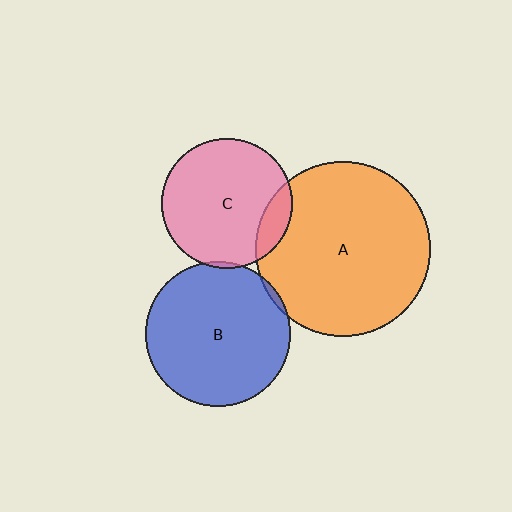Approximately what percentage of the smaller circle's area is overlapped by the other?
Approximately 5%.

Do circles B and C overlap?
Yes.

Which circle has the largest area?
Circle A (orange).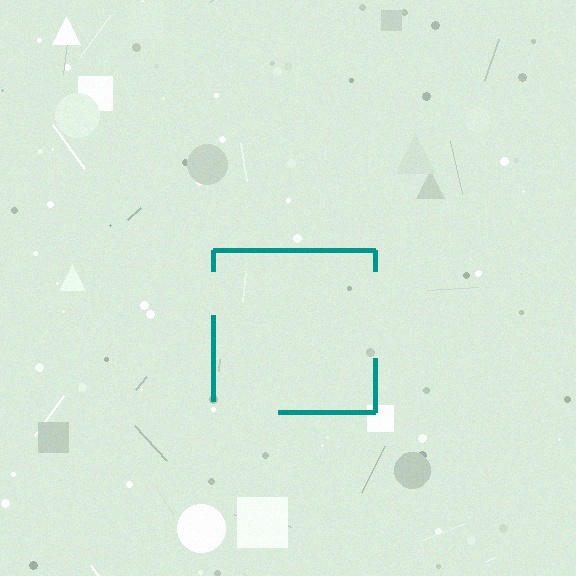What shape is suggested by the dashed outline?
The dashed outline suggests a square.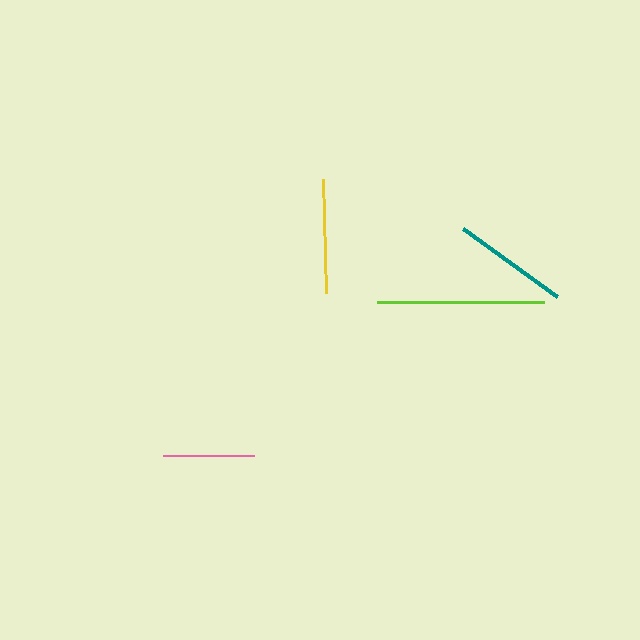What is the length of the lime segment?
The lime segment is approximately 167 pixels long.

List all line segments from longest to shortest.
From longest to shortest: lime, teal, yellow, pink.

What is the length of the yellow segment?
The yellow segment is approximately 114 pixels long.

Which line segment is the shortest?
The pink line is the shortest at approximately 91 pixels.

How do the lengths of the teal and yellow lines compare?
The teal and yellow lines are approximately the same length.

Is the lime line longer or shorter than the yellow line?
The lime line is longer than the yellow line.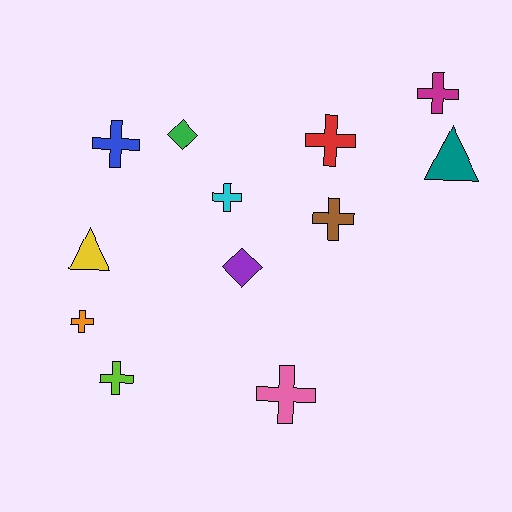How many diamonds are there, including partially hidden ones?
There are 2 diamonds.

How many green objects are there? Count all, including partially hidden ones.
There is 1 green object.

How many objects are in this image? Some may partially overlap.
There are 12 objects.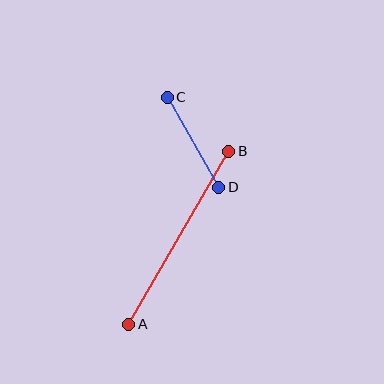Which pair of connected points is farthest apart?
Points A and B are farthest apart.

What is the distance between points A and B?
The distance is approximately 200 pixels.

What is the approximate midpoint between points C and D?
The midpoint is at approximately (193, 142) pixels.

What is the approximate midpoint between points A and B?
The midpoint is at approximately (179, 238) pixels.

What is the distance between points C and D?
The distance is approximately 104 pixels.